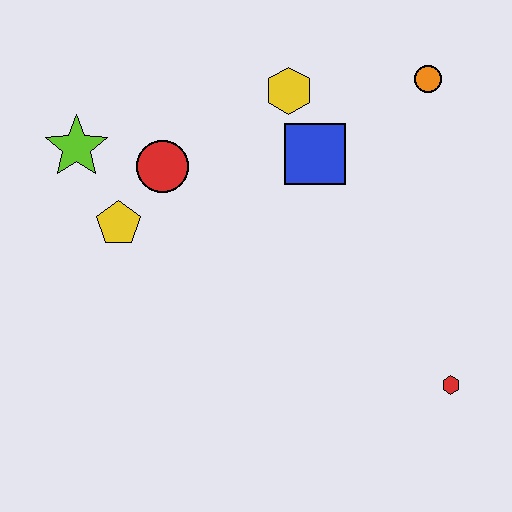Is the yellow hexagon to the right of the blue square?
No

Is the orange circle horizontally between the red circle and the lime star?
No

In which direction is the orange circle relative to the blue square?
The orange circle is to the right of the blue square.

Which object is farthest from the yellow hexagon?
The red hexagon is farthest from the yellow hexagon.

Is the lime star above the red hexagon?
Yes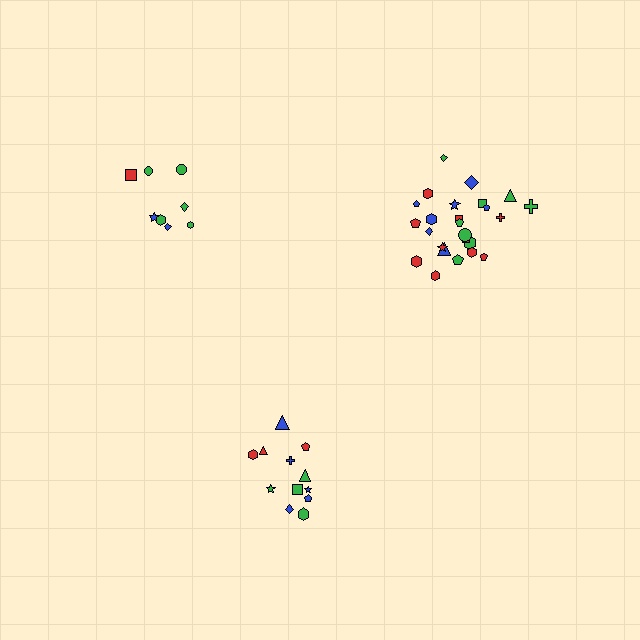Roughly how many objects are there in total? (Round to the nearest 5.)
Roughly 45 objects in total.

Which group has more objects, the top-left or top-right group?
The top-right group.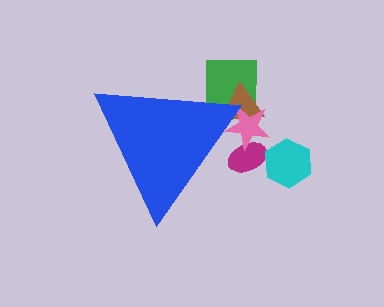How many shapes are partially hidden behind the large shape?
4 shapes are partially hidden.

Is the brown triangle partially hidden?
Yes, the brown triangle is partially hidden behind the blue triangle.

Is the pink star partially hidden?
Yes, the pink star is partially hidden behind the blue triangle.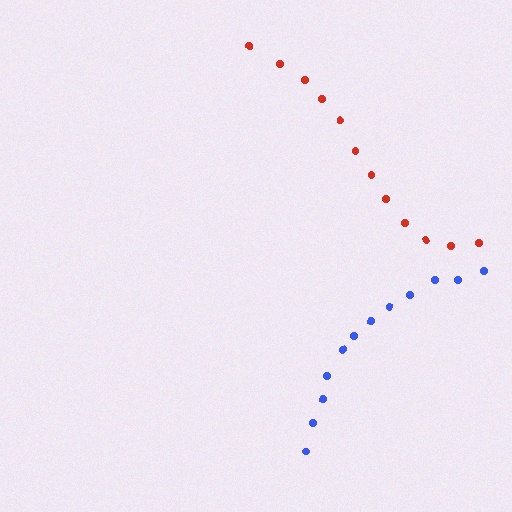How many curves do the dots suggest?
There are 2 distinct paths.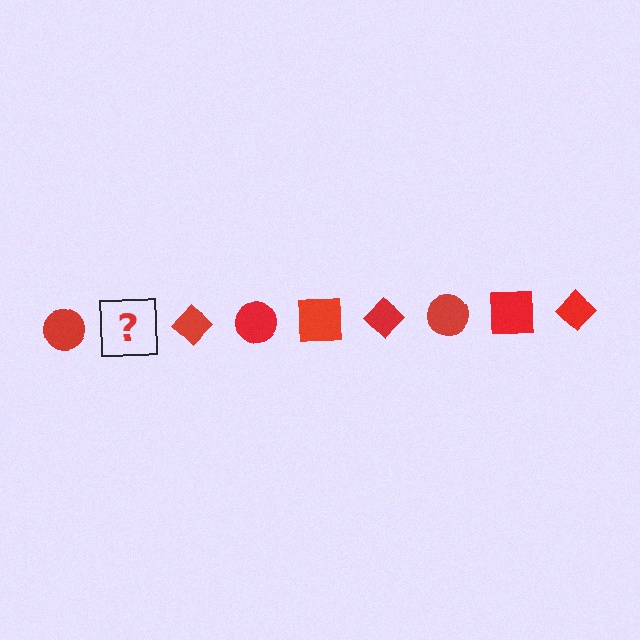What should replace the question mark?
The question mark should be replaced with a red square.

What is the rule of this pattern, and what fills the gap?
The rule is that the pattern cycles through circle, square, diamond shapes in red. The gap should be filled with a red square.